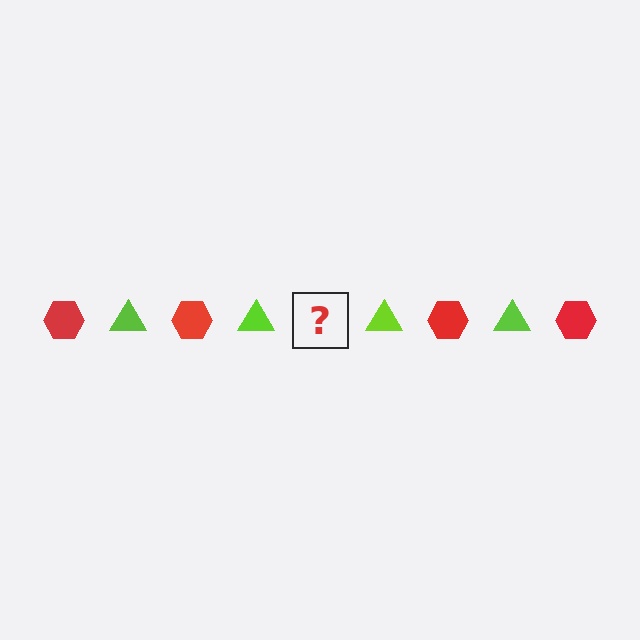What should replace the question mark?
The question mark should be replaced with a red hexagon.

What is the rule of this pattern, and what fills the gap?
The rule is that the pattern alternates between red hexagon and lime triangle. The gap should be filled with a red hexagon.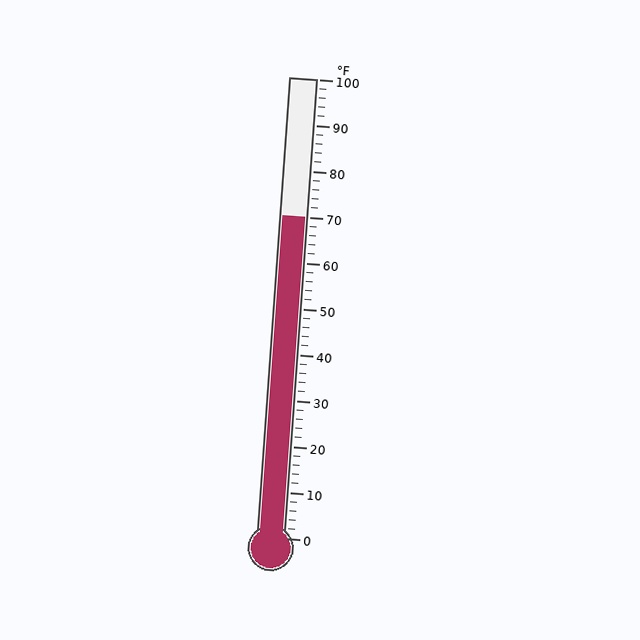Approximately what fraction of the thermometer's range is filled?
The thermometer is filled to approximately 70% of its range.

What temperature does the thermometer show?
The thermometer shows approximately 70°F.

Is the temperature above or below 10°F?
The temperature is above 10°F.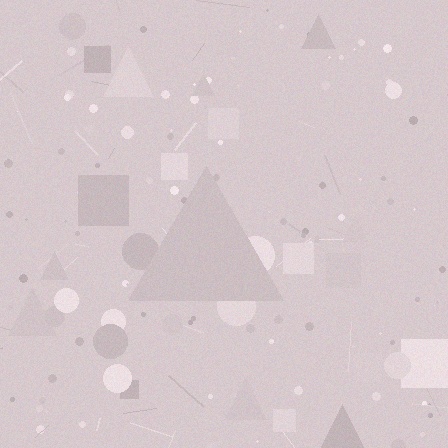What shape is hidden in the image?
A triangle is hidden in the image.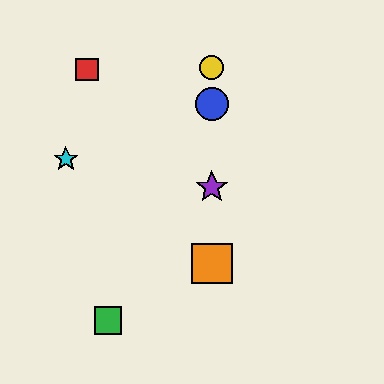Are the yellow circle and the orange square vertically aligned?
Yes, both are at x≈212.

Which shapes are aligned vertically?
The blue circle, the yellow circle, the purple star, the orange square are aligned vertically.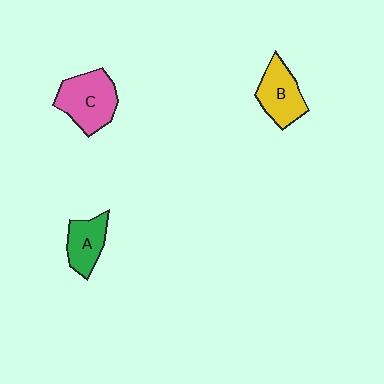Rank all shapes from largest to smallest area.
From largest to smallest: C (pink), B (yellow), A (green).